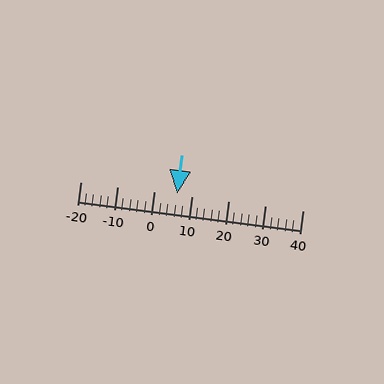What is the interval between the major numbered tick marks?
The major tick marks are spaced 10 units apart.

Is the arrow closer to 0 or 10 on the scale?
The arrow is closer to 10.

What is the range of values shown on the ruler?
The ruler shows values from -20 to 40.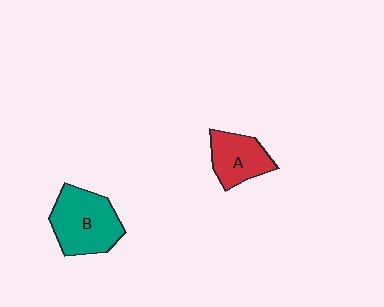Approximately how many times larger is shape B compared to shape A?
Approximately 1.5 times.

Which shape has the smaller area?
Shape A (red).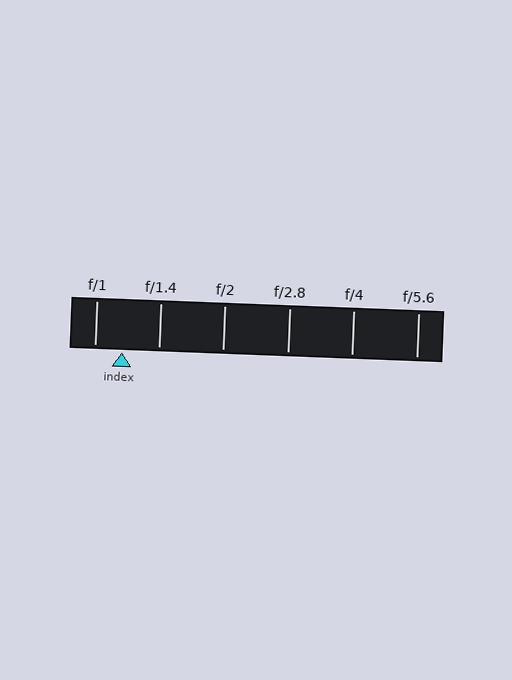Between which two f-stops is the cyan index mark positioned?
The index mark is between f/1 and f/1.4.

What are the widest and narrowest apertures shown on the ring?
The widest aperture shown is f/1 and the narrowest is f/5.6.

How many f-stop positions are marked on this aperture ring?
There are 6 f-stop positions marked.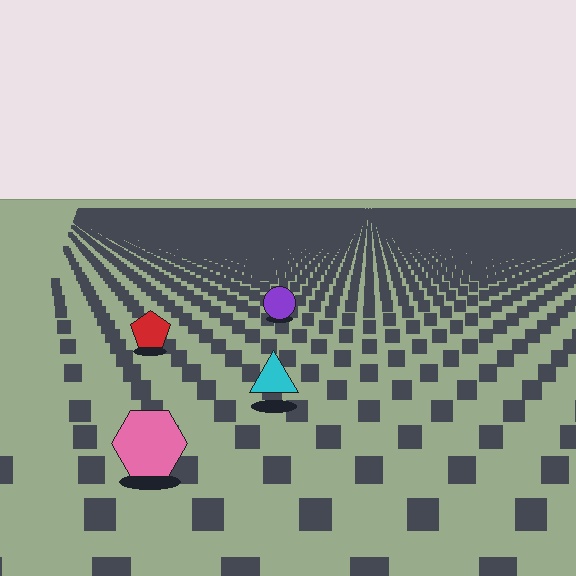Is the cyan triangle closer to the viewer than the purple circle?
Yes. The cyan triangle is closer — you can tell from the texture gradient: the ground texture is coarser near it.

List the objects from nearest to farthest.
From nearest to farthest: the pink hexagon, the cyan triangle, the red pentagon, the purple circle.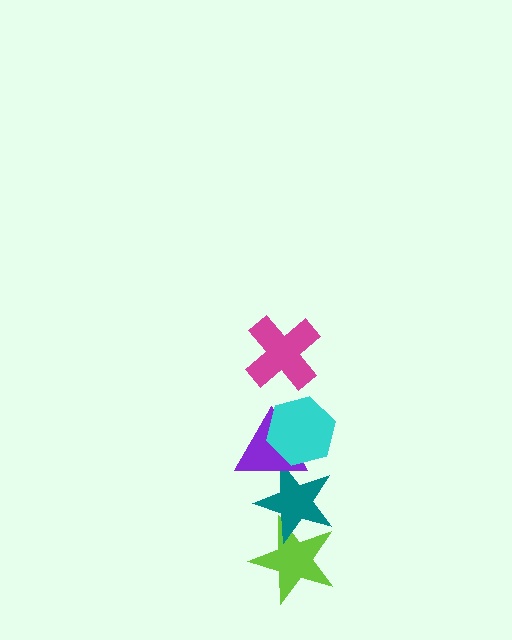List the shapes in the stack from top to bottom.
From top to bottom: the magenta cross, the cyan hexagon, the purple triangle, the teal star, the lime star.